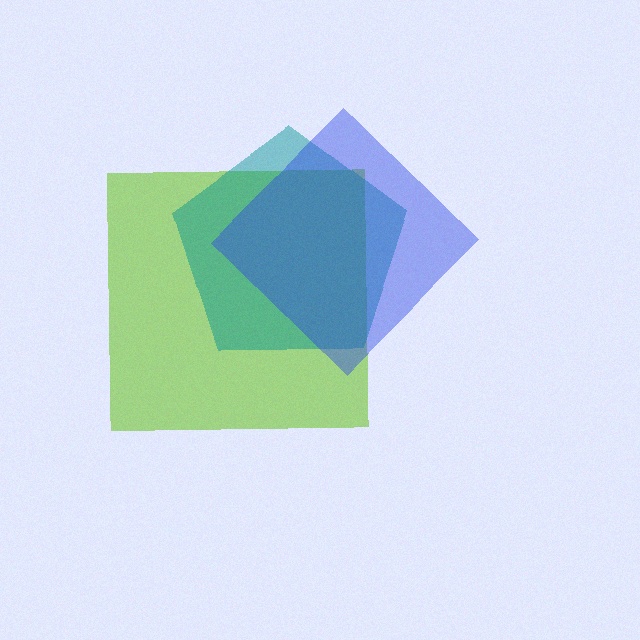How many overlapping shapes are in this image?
There are 3 overlapping shapes in the image.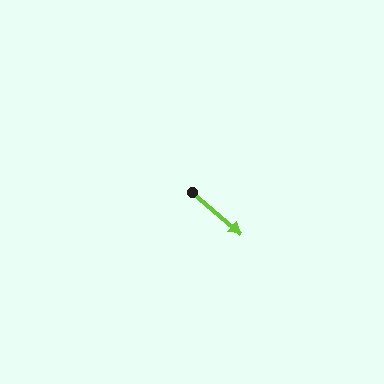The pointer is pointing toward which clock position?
Roughly 4 o'clock.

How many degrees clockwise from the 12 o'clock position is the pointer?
Approximately 131 degrees.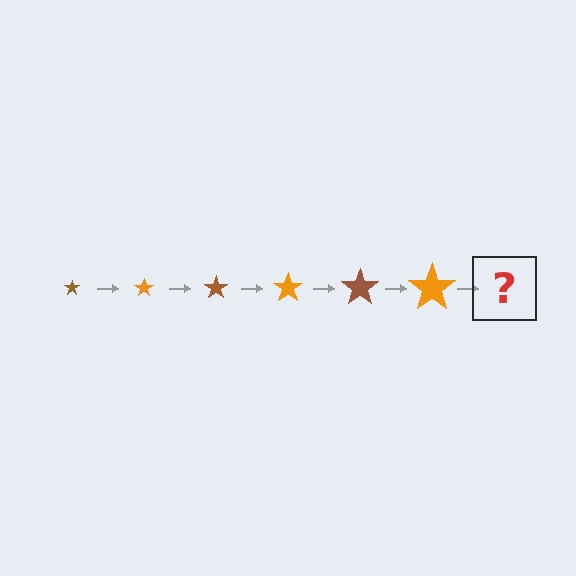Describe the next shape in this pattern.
It should be a brown star, larger than the previous one.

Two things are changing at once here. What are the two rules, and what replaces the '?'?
The two rules are that the star grows larger each step and the color cycles through brown and orange. The '?' should be a brown star, larger than the previous one.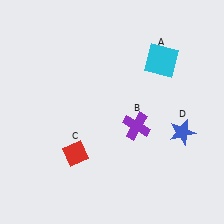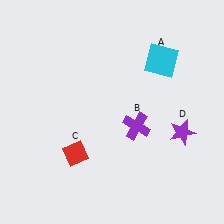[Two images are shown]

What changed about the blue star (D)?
In Image 1, D is blue. In Image 2, it changed to purple.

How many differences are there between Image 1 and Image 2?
There is 1 difference between the two images.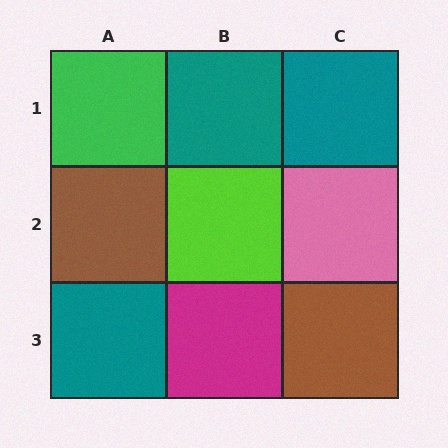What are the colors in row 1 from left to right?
Green, teal, teal.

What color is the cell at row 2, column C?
Pink.